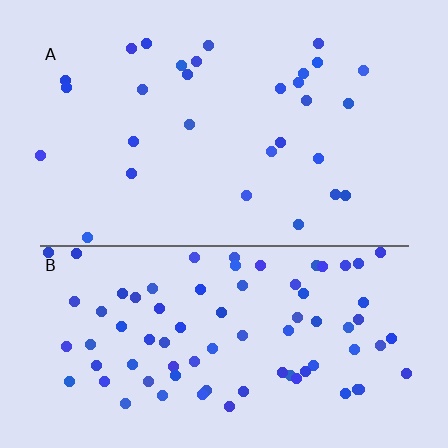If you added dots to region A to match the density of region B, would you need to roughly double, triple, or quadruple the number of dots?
Approximately triple.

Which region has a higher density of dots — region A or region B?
B (the bottom).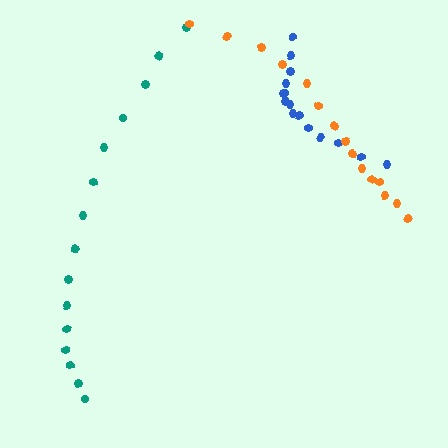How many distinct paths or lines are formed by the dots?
There are 3 distinct paths.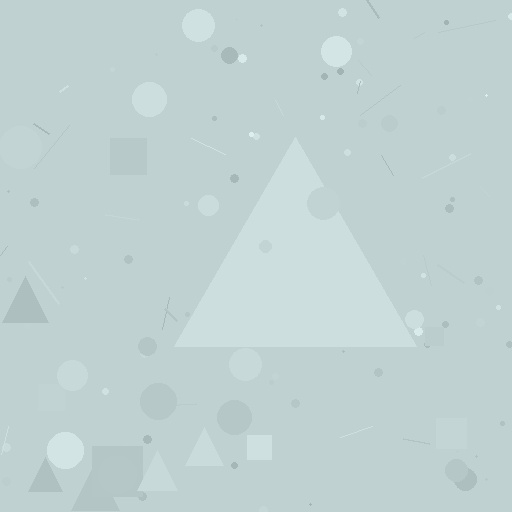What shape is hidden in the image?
A triangle is hidden in the image.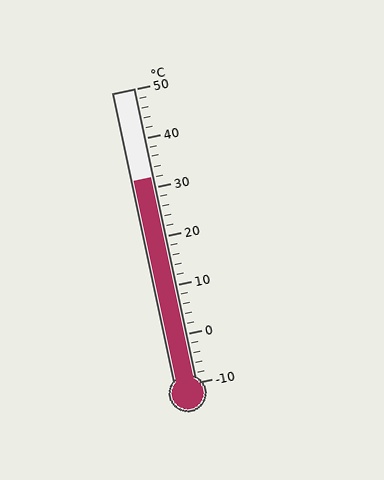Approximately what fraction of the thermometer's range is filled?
The thermometer is filled to approximately 70% of its range.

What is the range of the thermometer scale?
The thermometer scale ranges from -10°C to 50°C.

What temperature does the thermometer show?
The thermometer shows approximately 32°C.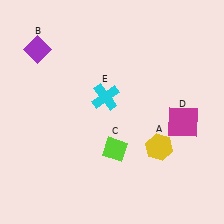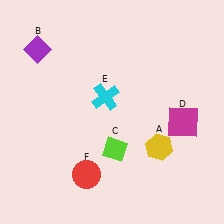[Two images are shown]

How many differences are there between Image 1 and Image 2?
There is 1 difference between the two images.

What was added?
A red circle (F) was added in Image 2.